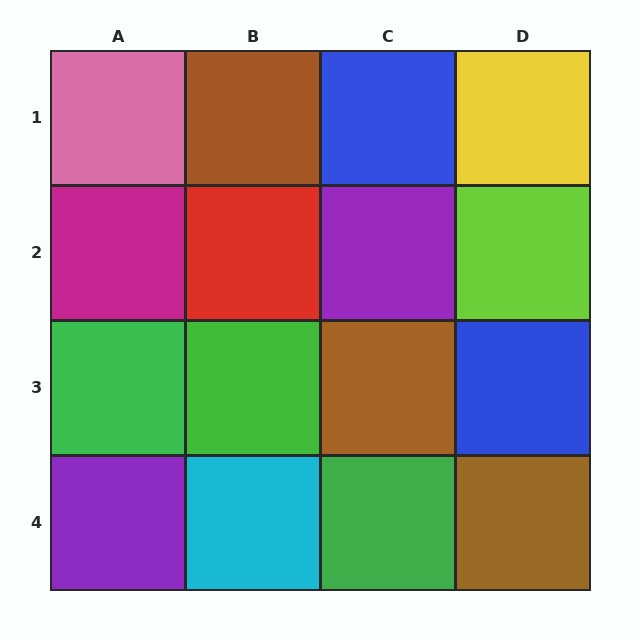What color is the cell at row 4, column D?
Brown.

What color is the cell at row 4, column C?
Green.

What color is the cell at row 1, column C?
Blue.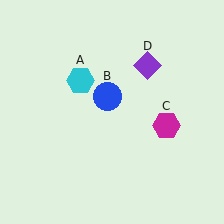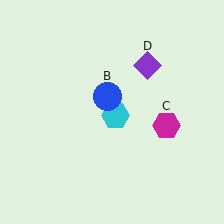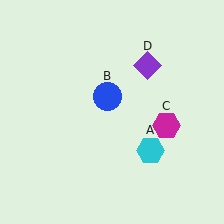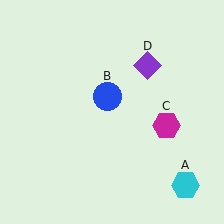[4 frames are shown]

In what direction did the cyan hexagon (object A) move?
The cyan hexagon (object A) moved down and to the right.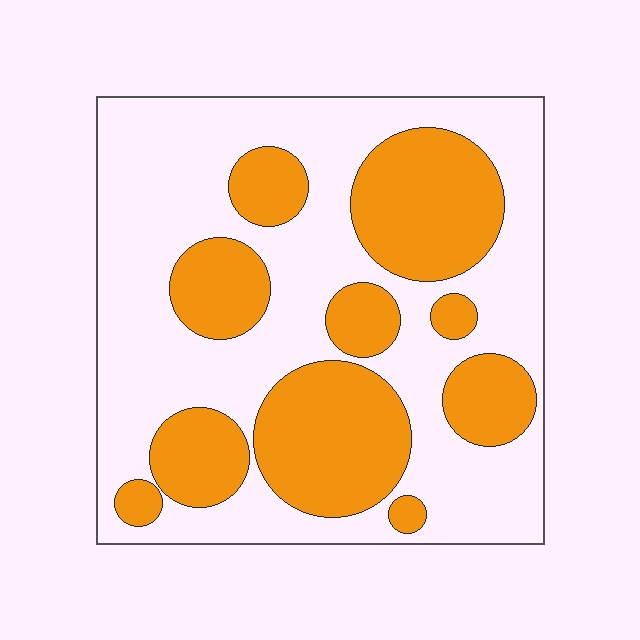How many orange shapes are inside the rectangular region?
10.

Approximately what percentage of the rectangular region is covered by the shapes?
Approximately 40%.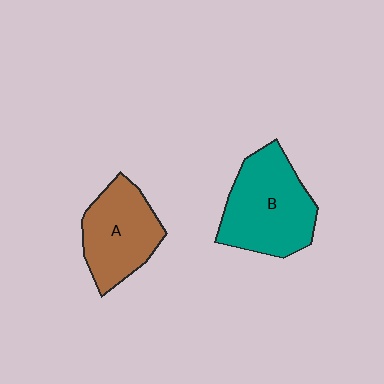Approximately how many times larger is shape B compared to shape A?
Approximately 1.3 times.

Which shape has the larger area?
Shape B (teal).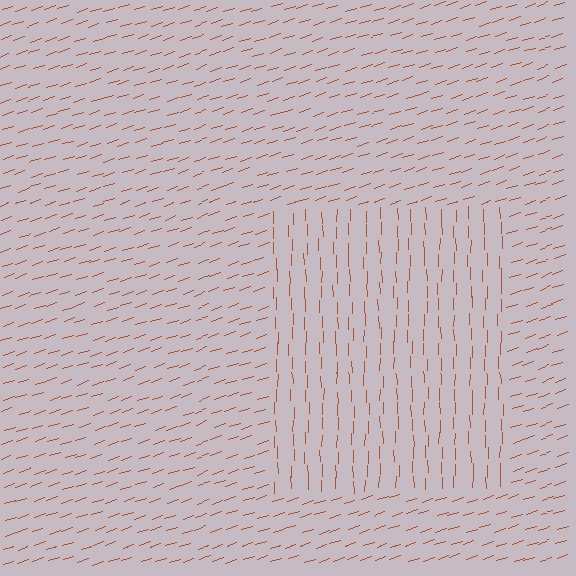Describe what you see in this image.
The image is filled with small brown line segments. A rectangle region in the image has lines oriented differently from the surrounding lines, creating a visible texture boundary.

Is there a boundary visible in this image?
Yes, there is a texture boundary formed by a change in line orientation.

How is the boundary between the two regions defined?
The boundary is defined purely by a change in line orientation (approximately 72 degrees difference). All lines are the same color and thickness.